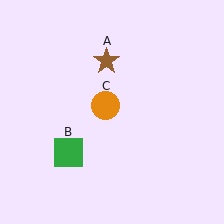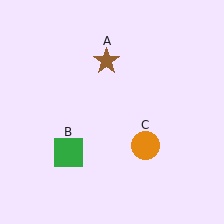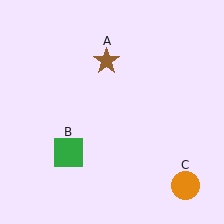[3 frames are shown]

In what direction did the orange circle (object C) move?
The orange circle (object C) moved down and to the right.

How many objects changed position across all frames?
1 object changed position: orange circle (object C).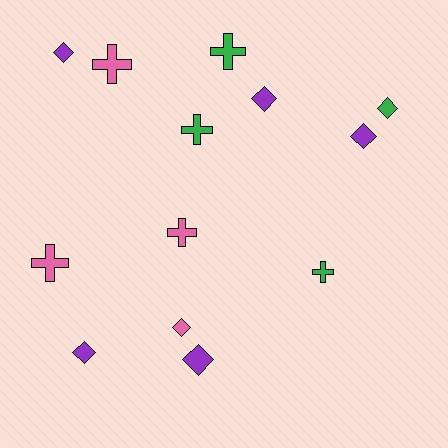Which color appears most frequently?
Purple, with 5 objects.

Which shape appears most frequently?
Diamond, with 7 objects.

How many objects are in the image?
There are 13 objects.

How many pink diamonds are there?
There is 1 pink diamond.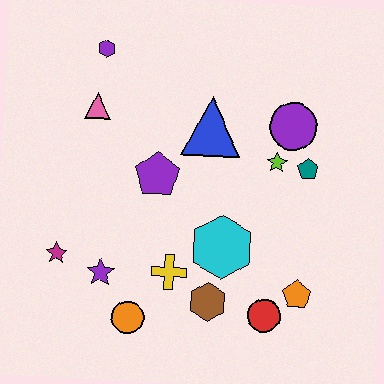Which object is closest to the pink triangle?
The purple hexagon is closest to the pink triangle.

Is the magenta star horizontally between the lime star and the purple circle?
No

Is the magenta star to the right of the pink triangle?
No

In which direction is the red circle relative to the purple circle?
The red circle is below the purple circle.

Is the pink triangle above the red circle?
Yes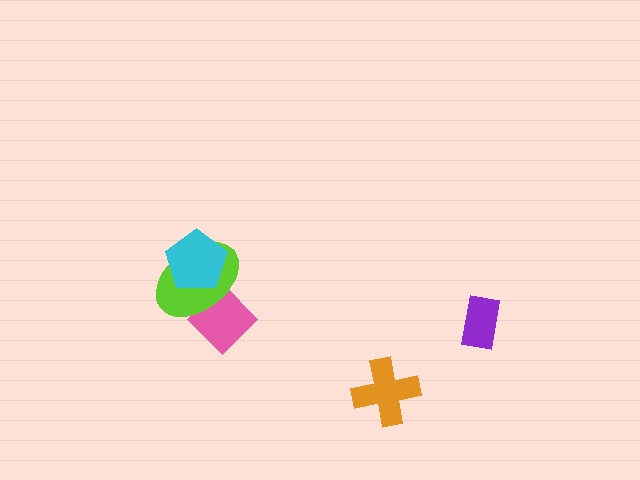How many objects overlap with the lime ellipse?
2 objects overlap with the lime ellipse.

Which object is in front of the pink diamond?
The lime ellipse is in front of the pink diamond.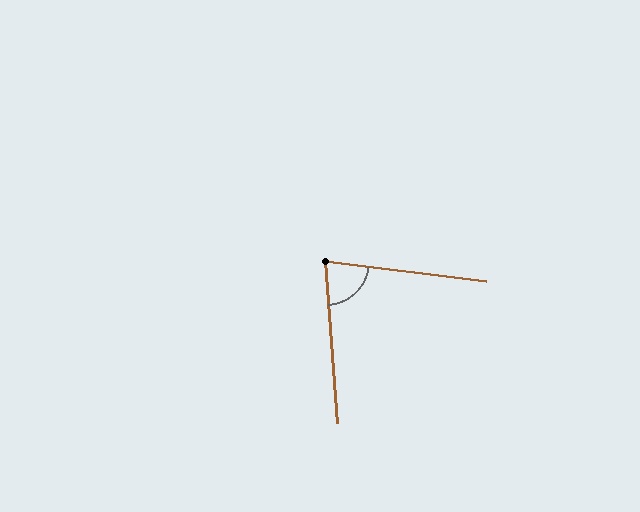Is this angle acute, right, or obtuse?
It is acute.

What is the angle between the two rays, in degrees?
Approximately 79 degrees.